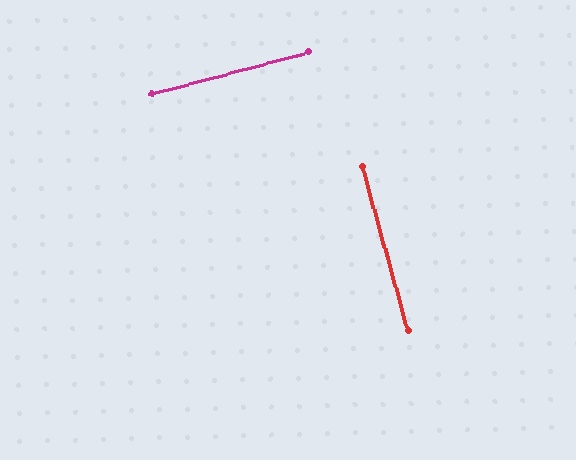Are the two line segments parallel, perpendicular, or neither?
Perpendicular — they meet at approximately 90°.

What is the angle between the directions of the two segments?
Approximately 90 degrees.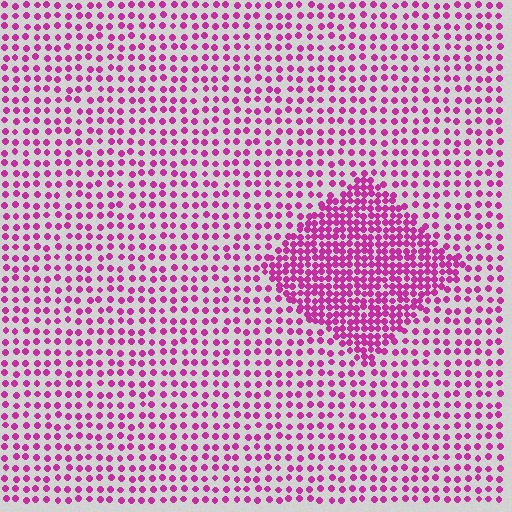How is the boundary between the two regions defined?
The boundary is defined by a change in element density (approximately 2.2x ratio). All elements are the same color, size, and shape.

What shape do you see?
I see a diamond.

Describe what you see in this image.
The image contains small magenta elements arranged at two different densities. A diamond-shaped region is visible where the elements are more densely packed than the surrounding area.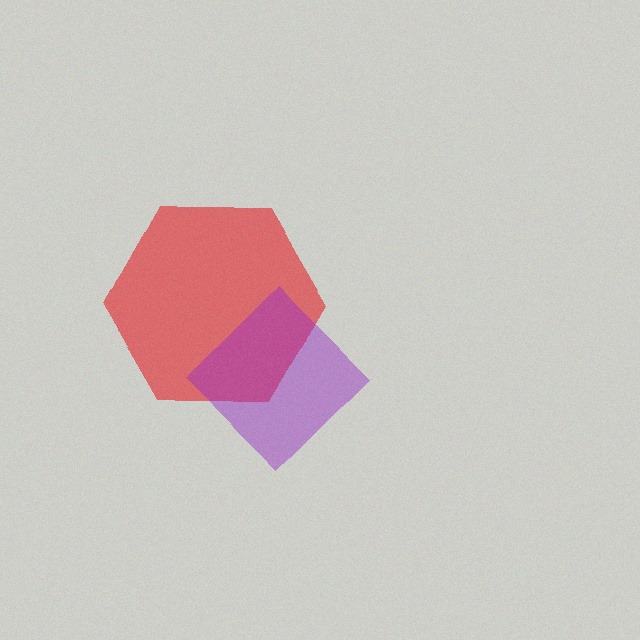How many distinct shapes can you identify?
There are 2 distinct shapes: a red hexagon, a purple diamond.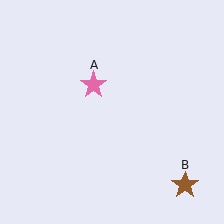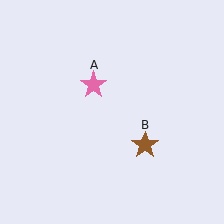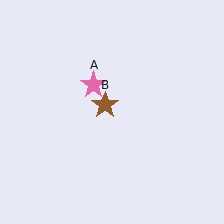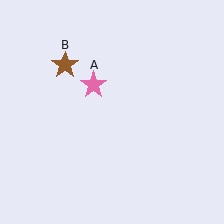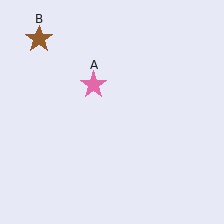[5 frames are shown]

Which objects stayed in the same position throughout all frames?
Pink star (object A) remained stationary.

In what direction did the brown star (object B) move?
The brown star (object B) moved up and to the left.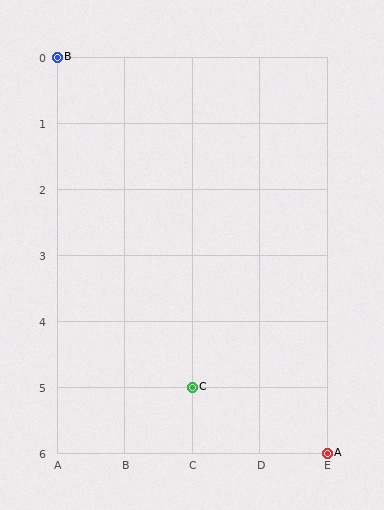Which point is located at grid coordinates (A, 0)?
Point B is at (A, 0).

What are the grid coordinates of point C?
Point C is at grid coordinates (C, 5).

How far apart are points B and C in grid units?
Points B and C are 2 columns and 5 rows apart (about 5.4 grid units diagonally).